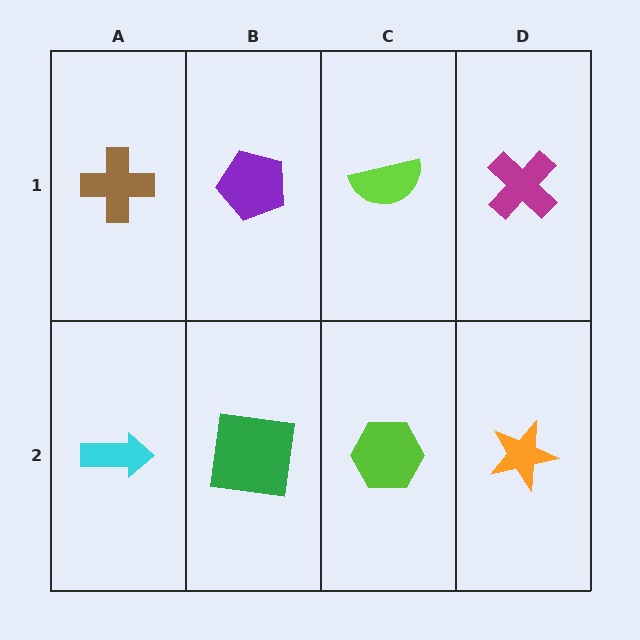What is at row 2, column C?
A lime hexagon.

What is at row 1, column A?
A brown cross.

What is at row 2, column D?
An orange star.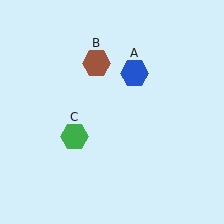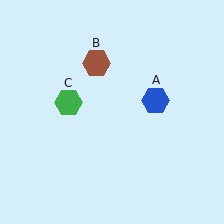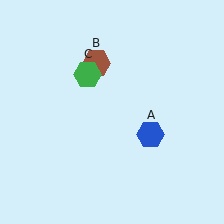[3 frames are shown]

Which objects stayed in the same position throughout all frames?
Brown hexagon (object B) remained stationary.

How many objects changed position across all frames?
2 objects changed position: blue hexagon (object A), green hexagon (object C).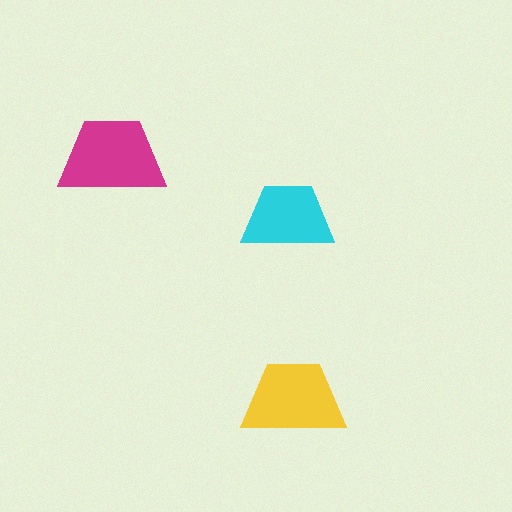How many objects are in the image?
There are 3 objects in the image.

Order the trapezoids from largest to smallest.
the magenta one, the yellow one, the cyan one.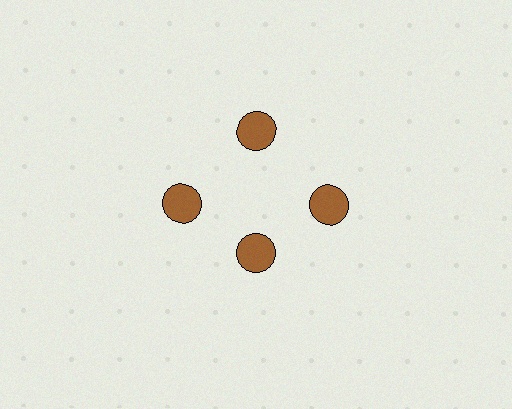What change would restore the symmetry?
The symmetry would be restored by moving it outward, back onto the ring so that all 4 circles sit at equal angles and equal distance from the center.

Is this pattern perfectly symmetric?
No. The 4 brown circles are arranged in a ring, but one element near the 6 o'clock position is pulled inward toward the center, breaking the 4-fold rotational symmetry.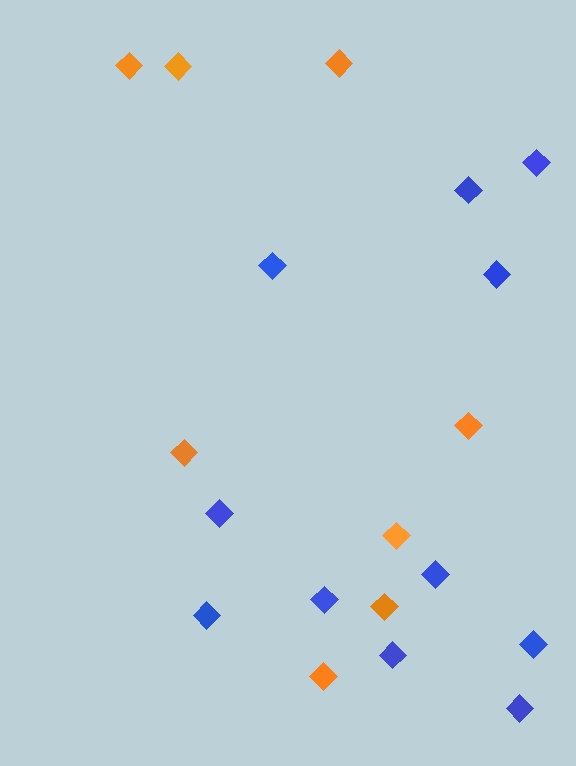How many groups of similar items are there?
There are 2 groups: one group of blue diamonds (11) and one group of orange diamonds (8).